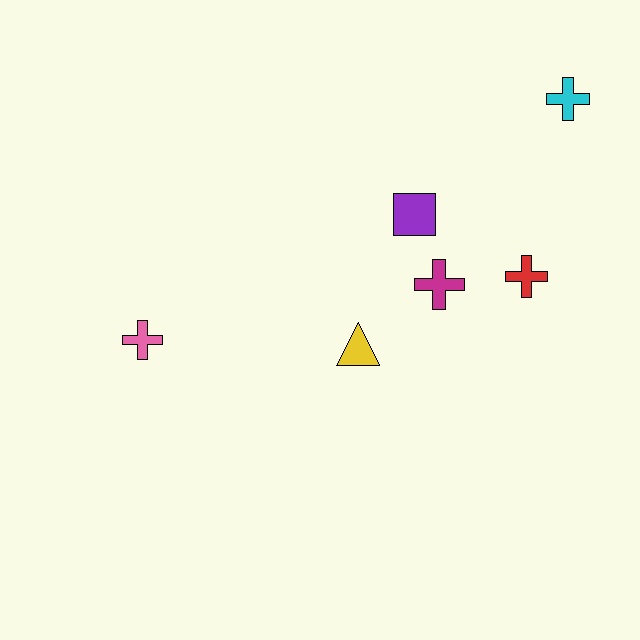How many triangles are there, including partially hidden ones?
There is 1 triangle.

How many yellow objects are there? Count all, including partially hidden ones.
There is 1 yellow object.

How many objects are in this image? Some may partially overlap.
There are 6 objects.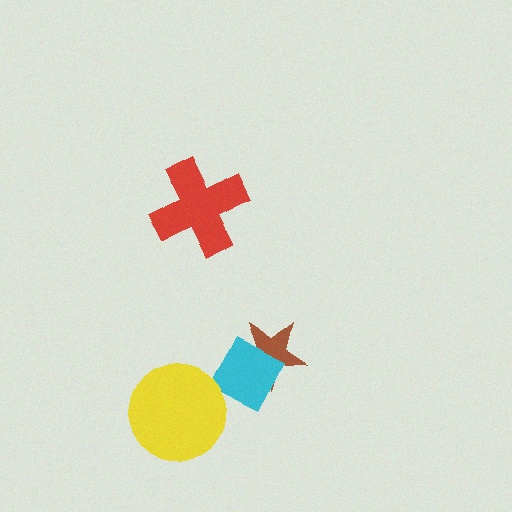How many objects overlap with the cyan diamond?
1 object overlaps with the cyan diamond.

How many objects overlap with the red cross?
0 objects overlap with the red cross.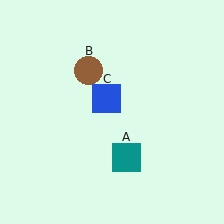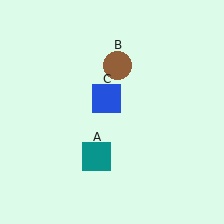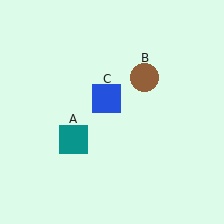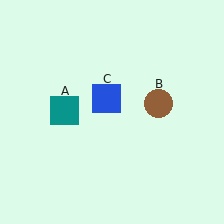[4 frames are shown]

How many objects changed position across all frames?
2 objects changed position: teal square (object A), brown circle (object B).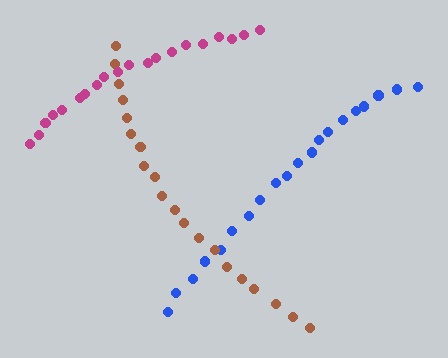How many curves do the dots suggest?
There are 3 distinct paths.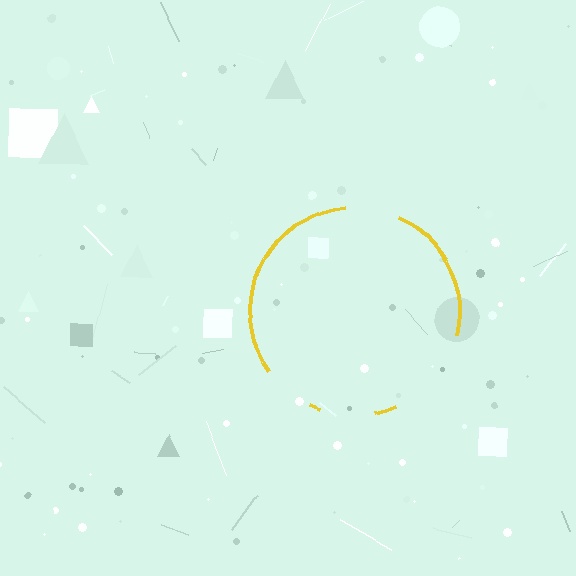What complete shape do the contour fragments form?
The contour fragments form a circle.